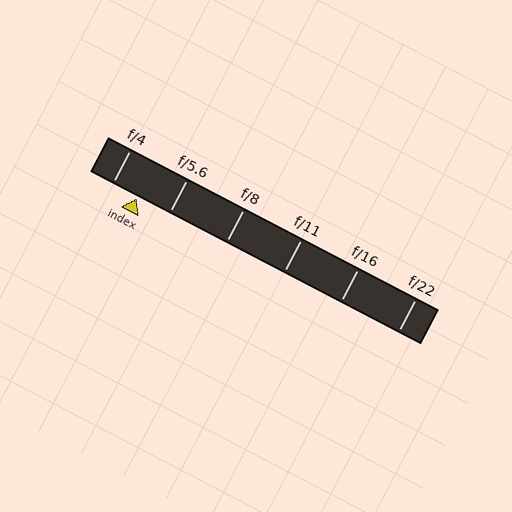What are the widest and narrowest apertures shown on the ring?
The widest aperture shown is f/4 and the narrowest is f/22.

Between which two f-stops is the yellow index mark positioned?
The index mark is between f/4 and f/5.6.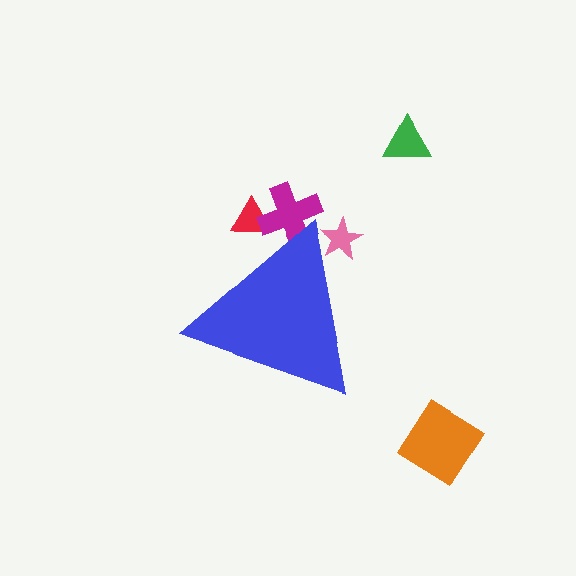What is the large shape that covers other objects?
A blue triangle.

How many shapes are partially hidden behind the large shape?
3 shapes are partially hidden.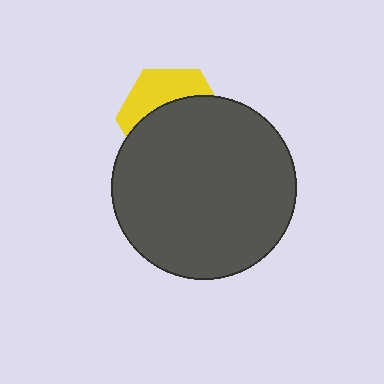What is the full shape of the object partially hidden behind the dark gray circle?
The partially hidden object is a yellow hexagon.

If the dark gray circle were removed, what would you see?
You would see the complete yellow hexagon.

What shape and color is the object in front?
The object in front is a dark gray circle.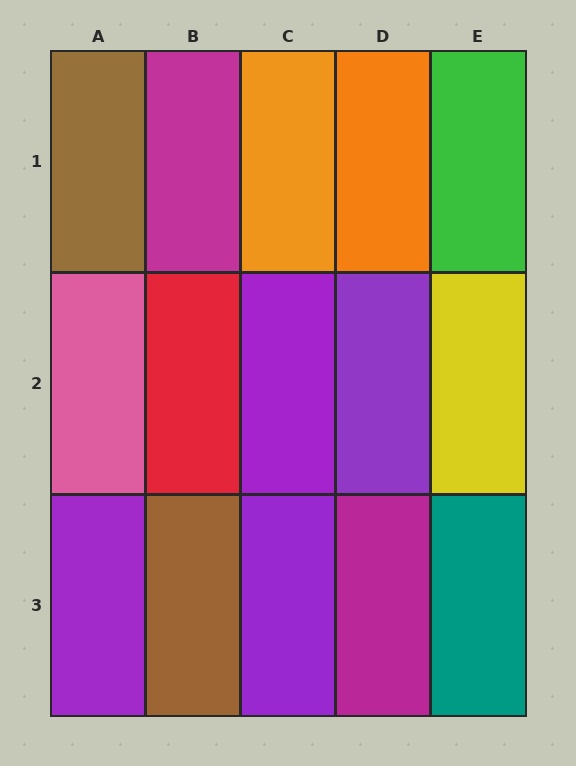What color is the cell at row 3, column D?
Magenta.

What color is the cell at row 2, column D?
Purple.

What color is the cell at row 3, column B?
Brown.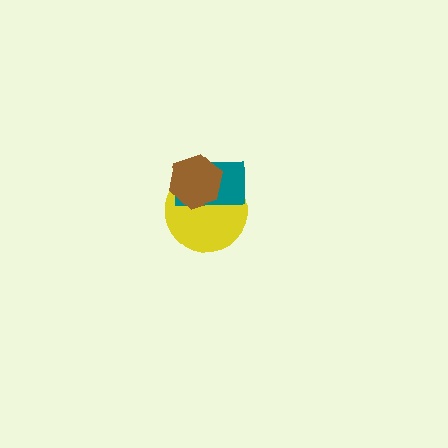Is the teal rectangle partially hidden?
Yes, it is partially covered by another shape.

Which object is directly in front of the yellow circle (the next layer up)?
The teal rectangle is directly in front of the yellow circle.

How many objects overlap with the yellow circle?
2 objects overlap with the yellow circle.